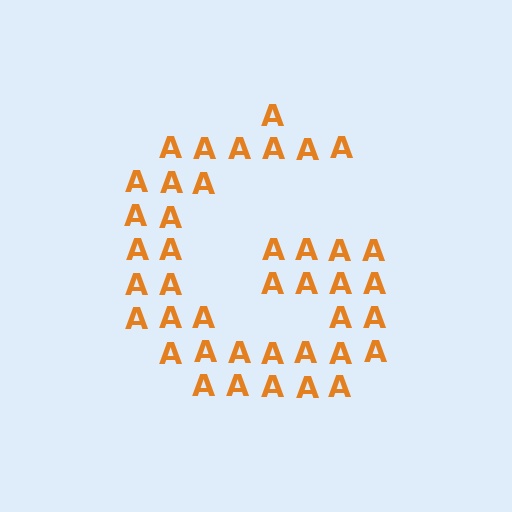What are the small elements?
The small elements are letter A's.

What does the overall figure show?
The overall figure shows the letter G.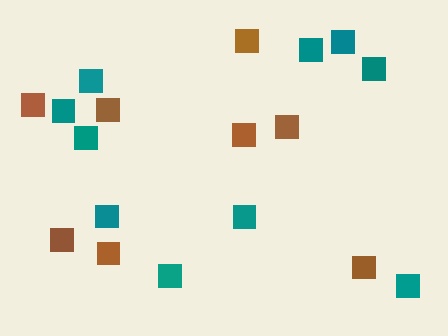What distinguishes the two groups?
There are 2 groups: one group of brown squares (8) and one group of teal squares (10).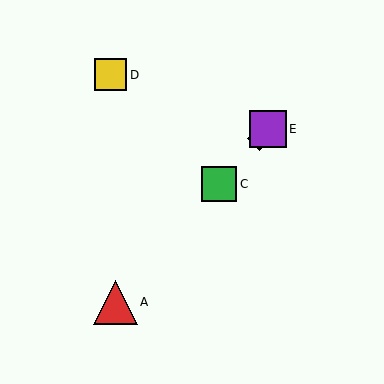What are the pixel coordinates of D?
Object D is at (111, 75).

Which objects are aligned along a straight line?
Objects A, B, C, E are aligned along a straight line.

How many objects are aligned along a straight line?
4 objects (A, B, C, E) are aligned along a straight line.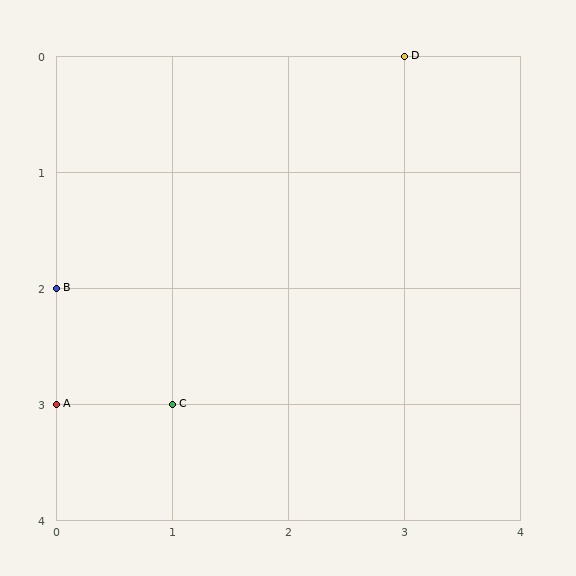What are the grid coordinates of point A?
Point A is at grid coordinates (0, 3).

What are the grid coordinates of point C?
Point C is at grid coordinates (1, 3).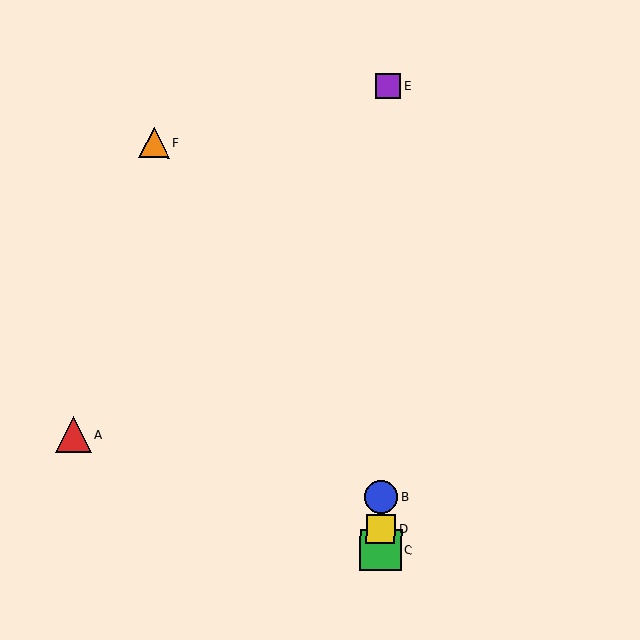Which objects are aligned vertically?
Objects B, C, D, E are aligned vertically.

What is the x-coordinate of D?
Object D is at x≈381.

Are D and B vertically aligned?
Yes, both are at x≈381.